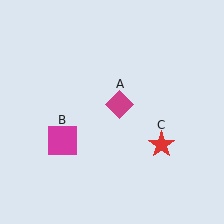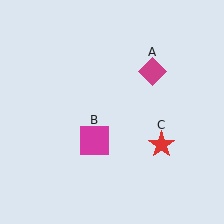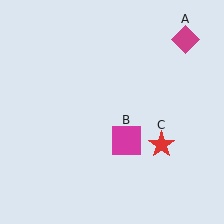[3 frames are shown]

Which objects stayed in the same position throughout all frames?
Red star (object C) remained stationary.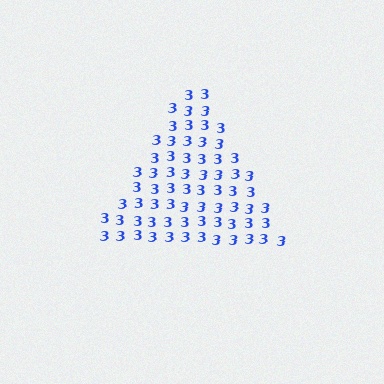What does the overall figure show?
The overall figure shows a triangle.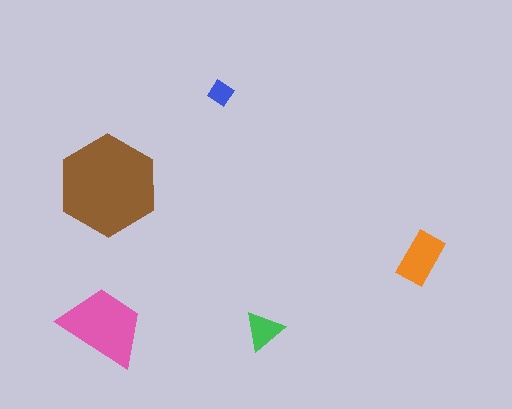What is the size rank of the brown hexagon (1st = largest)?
1st.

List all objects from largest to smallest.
The brown hexagon, the pink trapezoid, the orange rectangle, the green triangle, the blue diamond.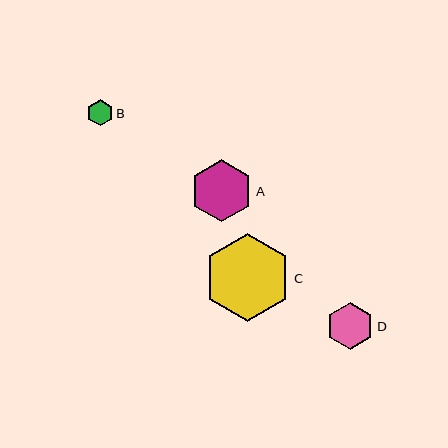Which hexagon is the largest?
Hexagon C is the largest with a size of approximately 88 pixels.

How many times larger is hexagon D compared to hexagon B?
Hexagon D is approximately 1.8 times the size of hexagon B.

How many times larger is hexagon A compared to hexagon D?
Hexagon A is approximately 1.3 times the size of hexagon D.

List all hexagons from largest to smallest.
From largest to smallest: C, A, D, B.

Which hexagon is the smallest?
Hexagon B is the smallest with a size of approximately 26 pixels.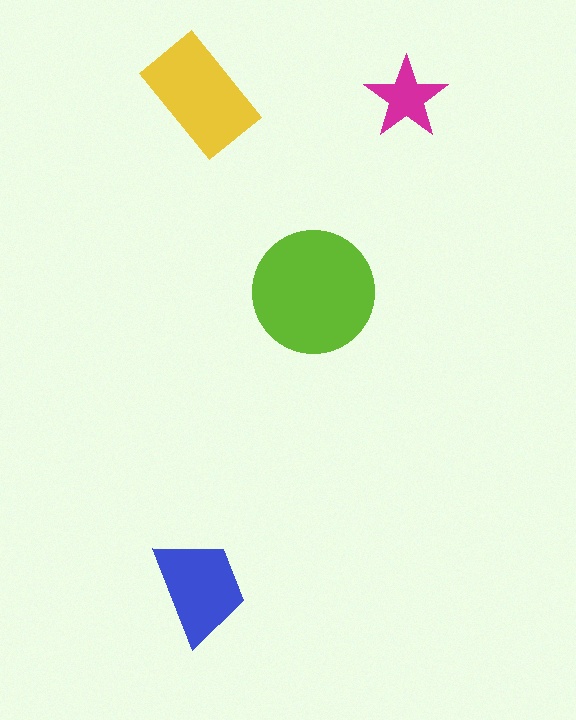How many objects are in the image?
There are 4 objects in the image.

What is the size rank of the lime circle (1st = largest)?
1st.